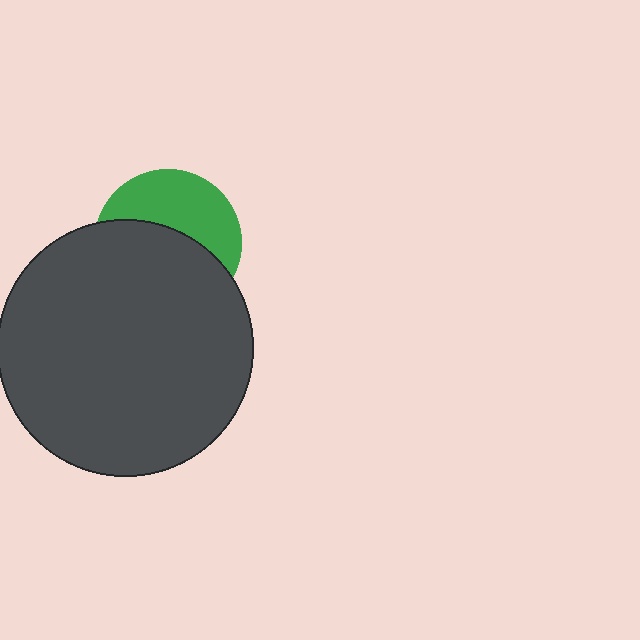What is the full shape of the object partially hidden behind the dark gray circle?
The partially hidden object is a green circle.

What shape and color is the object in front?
The object in front is a dark gray circle.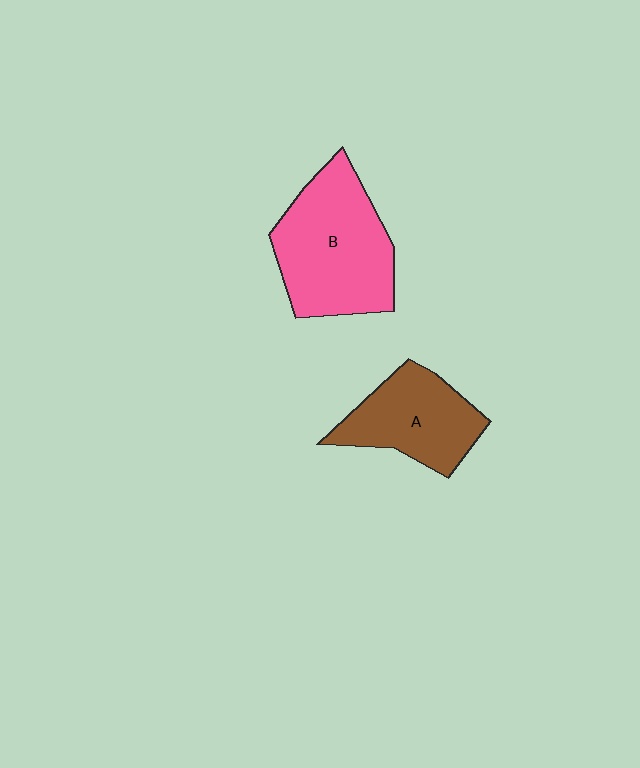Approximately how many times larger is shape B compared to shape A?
Approximately 1.4 times.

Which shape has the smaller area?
Shape A (brown).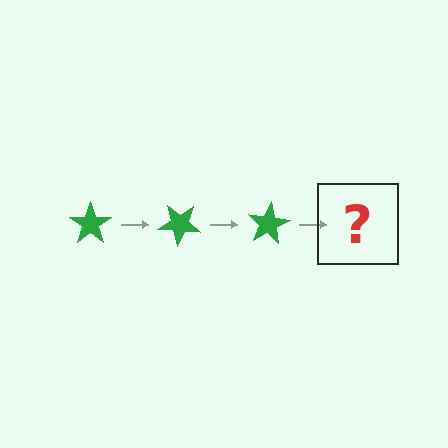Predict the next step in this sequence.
The next step is a green star rotated 120 degrees.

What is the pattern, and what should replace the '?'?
The pattern is that the star rotates 40 degrees each step. The '?' should be a green star rotated 120 degrees.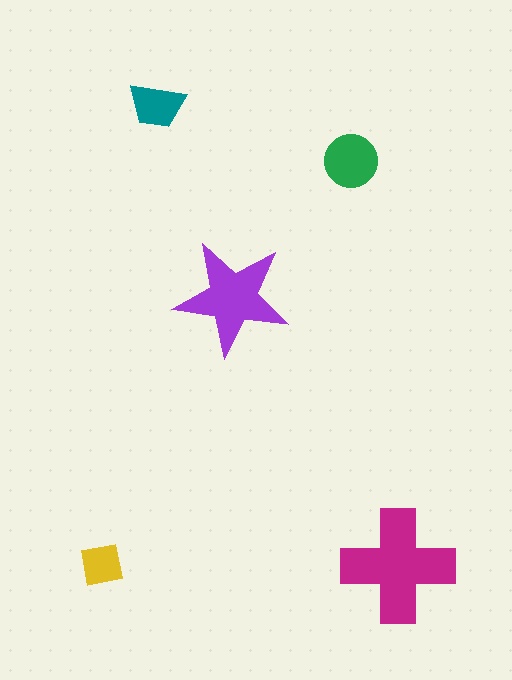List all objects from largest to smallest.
The magenta cross, the purple star, the green circle, the teal trapezoid, the yellow square.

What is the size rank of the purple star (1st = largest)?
2nd.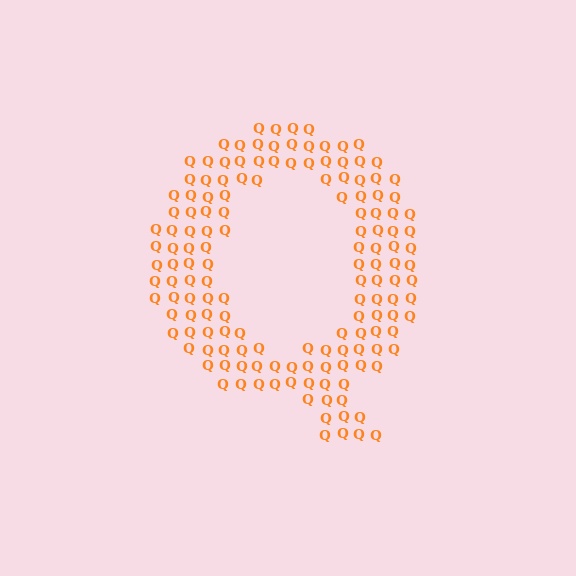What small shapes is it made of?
It is made of small letter Q's.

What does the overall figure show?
The overall figure shows the letter Q.